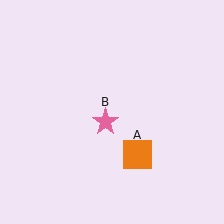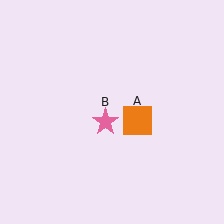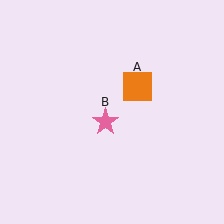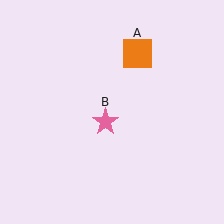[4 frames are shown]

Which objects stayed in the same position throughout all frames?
Pink star (object B) remained stationary.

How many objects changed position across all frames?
1 object changed position: orange square (object A).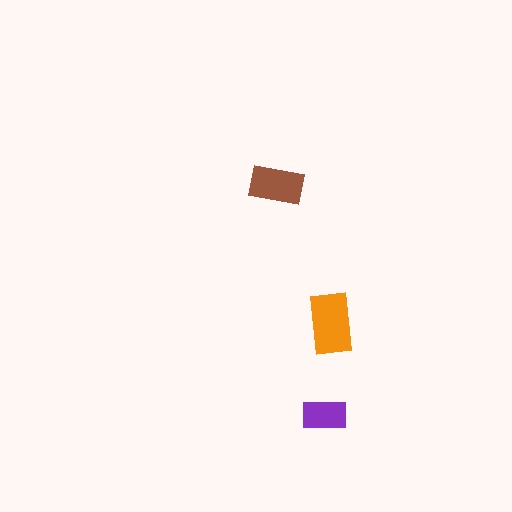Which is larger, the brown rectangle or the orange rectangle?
The orange one.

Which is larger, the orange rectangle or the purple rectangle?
The orange one.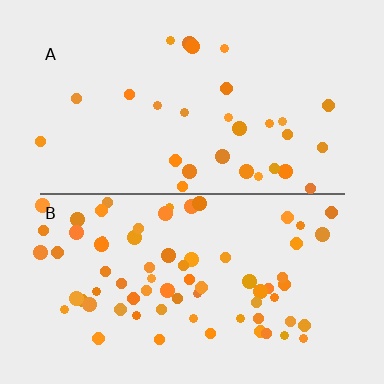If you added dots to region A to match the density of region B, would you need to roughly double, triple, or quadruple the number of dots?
Approximately double.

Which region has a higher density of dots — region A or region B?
B (the bottom).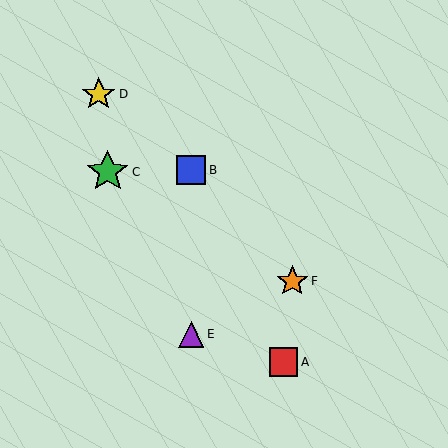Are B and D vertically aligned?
No, B is at x≈191 and D is at x≈99.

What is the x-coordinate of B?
Object B is at x≈191.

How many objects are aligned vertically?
2 objects (B, E) are aligned vertically.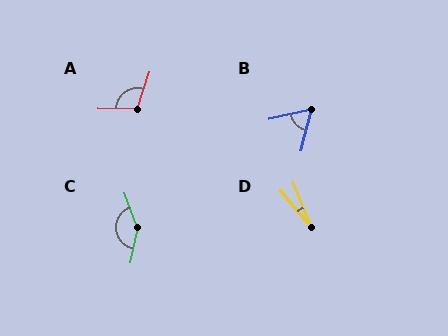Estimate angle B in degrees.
Approximately 64 degrees.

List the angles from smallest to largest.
D (18°), B (64°), A (107°), C (149°).